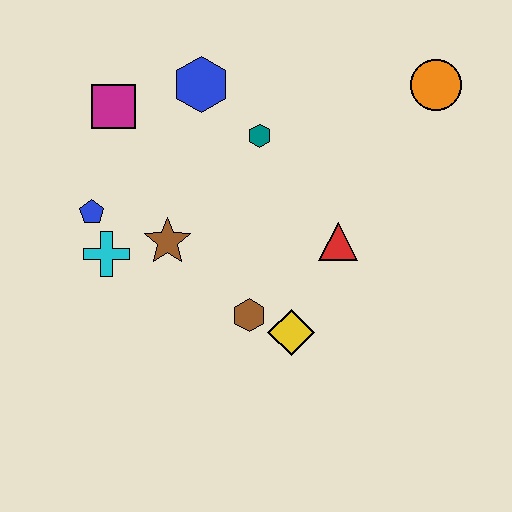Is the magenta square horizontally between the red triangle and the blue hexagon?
No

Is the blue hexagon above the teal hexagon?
Yes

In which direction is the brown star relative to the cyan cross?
The brown star is to the right of the cyan cross.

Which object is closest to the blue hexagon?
The teal hexagon is closest to the blue hexagon.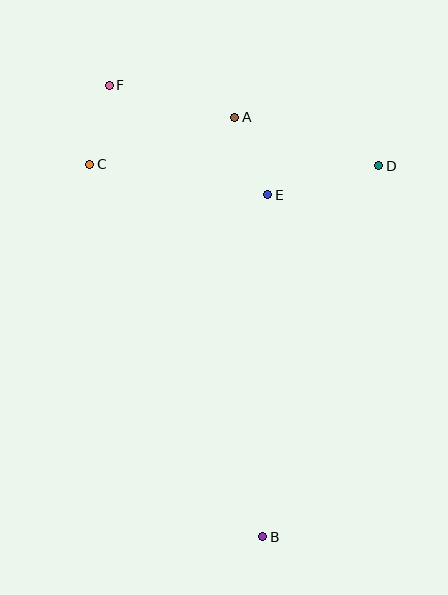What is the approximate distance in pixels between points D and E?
The distance between D and E is approximately 114 pixels.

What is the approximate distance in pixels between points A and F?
The distance between A and F is approximately 129 pixels.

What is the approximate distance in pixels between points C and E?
The distance between C and E is approximately 181 pixels.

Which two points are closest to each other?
Points C and F are closest to each other.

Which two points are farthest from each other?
Points B and F are farthest from each other.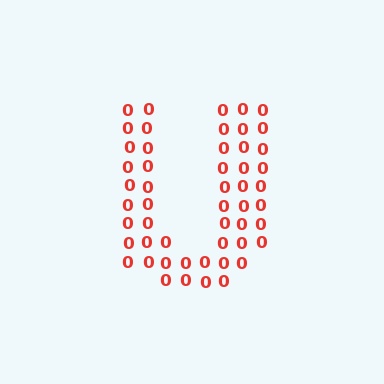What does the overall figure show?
The overall figure shows the letter U.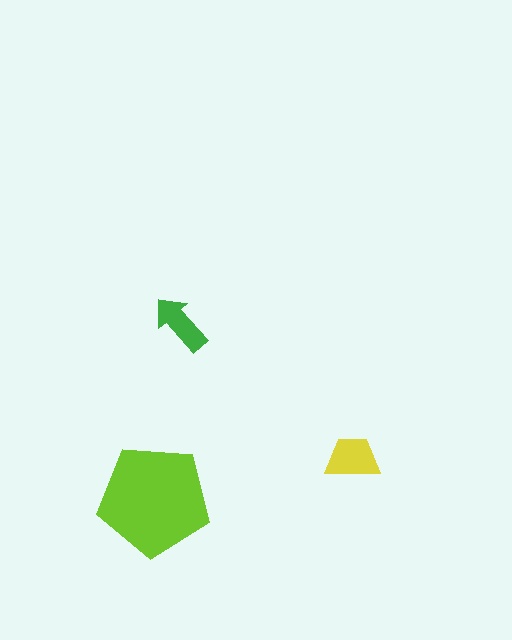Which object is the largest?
The lime pentagon.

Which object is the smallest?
The green arrow.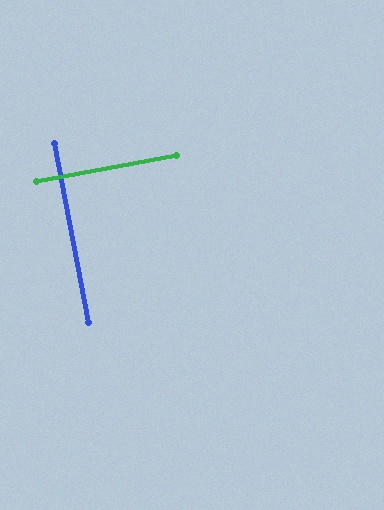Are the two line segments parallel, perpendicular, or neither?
Perpendicular — they meet at approximately 90°.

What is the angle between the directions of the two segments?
Approximately 90 degrees.